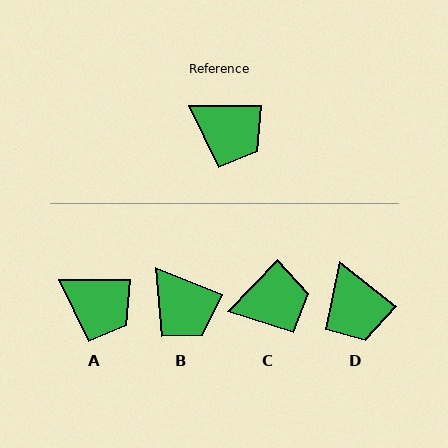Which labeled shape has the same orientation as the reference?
A.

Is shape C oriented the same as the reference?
No, it is off by about 47 degrees.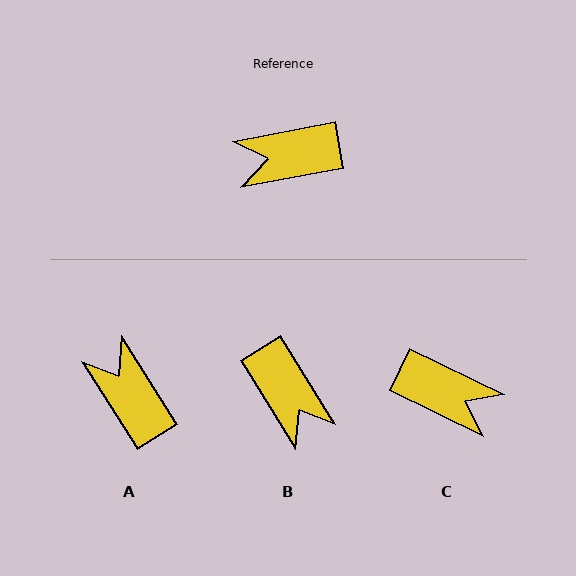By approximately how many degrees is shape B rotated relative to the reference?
Approximately 111 degrees counter-clockwise.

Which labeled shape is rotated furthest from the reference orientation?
C, about 143 degrees away.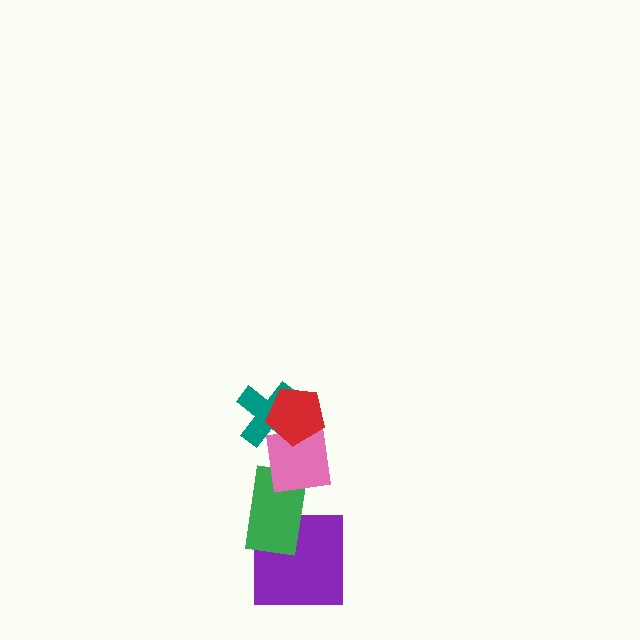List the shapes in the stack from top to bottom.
From top to bottom: the red pentagon, the teal cross, the pink square, the green rectangle, the purple square.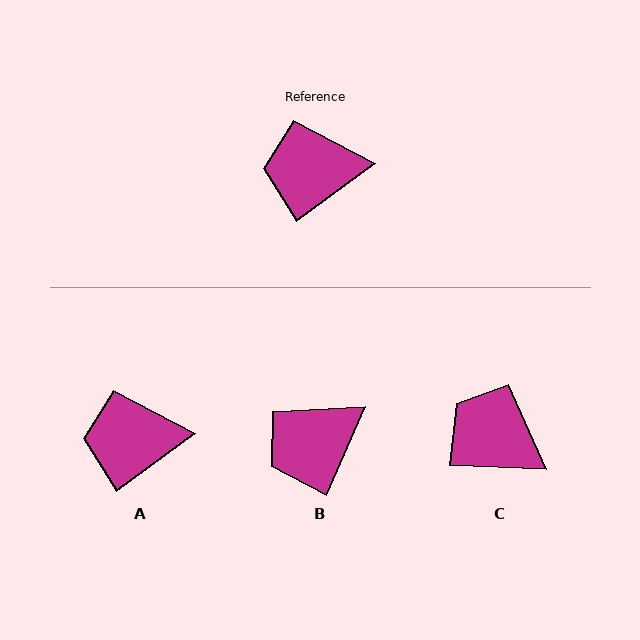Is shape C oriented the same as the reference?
No, it is off by about 38 degrees.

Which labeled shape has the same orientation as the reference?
A.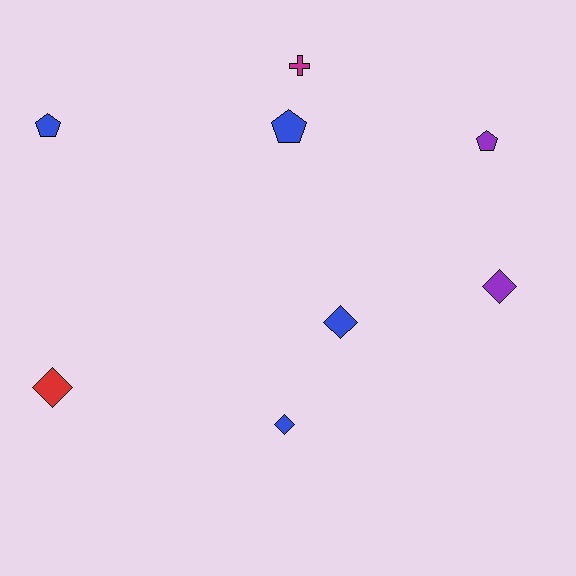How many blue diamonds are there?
There are 2 blue diamonds.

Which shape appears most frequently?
Diamond, with 4 objects.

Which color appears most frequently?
Blue, with 4 objects.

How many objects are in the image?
There are 8 objects.